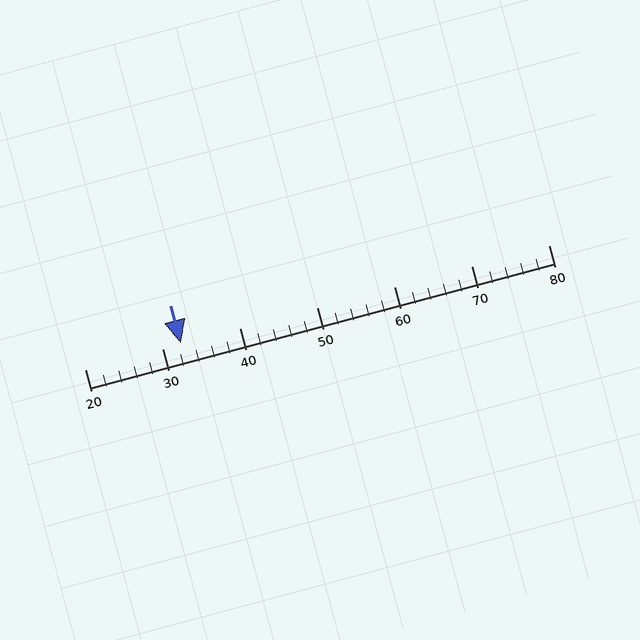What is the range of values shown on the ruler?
The ruler shows values from 20 to 80.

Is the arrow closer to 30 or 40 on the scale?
The arrow is closer to 30.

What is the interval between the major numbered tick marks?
The major tick marks are spaced 10 units apart.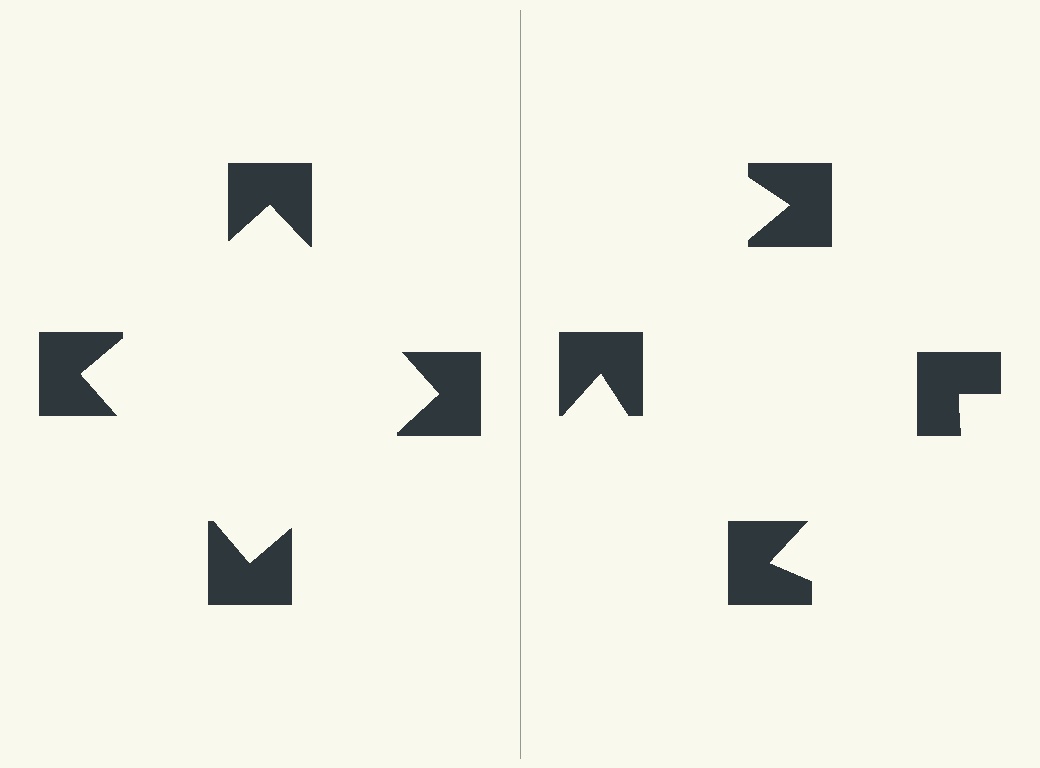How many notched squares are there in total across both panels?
8 — 4 on each side.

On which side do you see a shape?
An illusory square appears on the left side. On the right side the wedge cuts are rotated, so no coherent shape forms.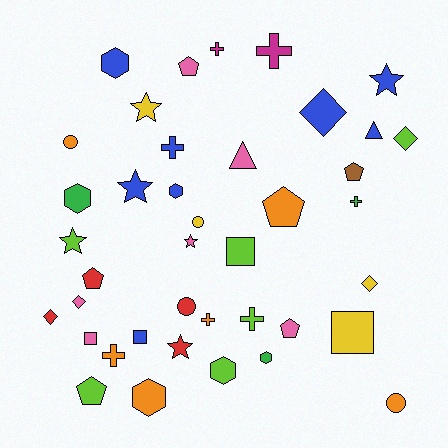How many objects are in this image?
There are 40 objects.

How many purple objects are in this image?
There are no purple objects.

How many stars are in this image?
There are 6 stars.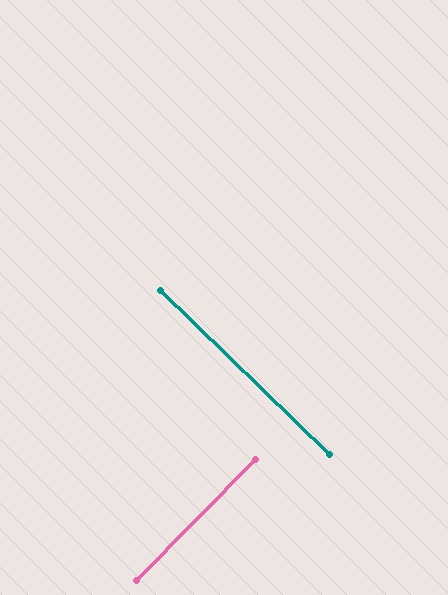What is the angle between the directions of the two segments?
Approximately 90 degrees.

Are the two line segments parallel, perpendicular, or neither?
Perpendicular — they meet at approximately 90°.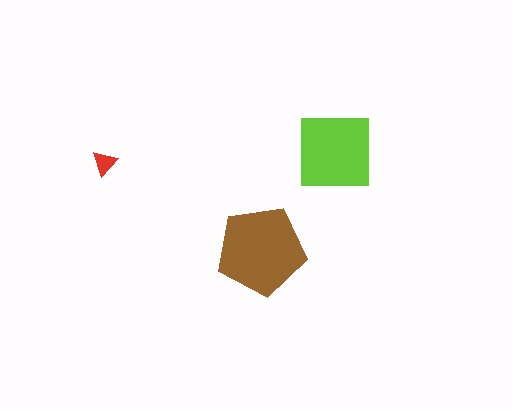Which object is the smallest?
The red triangle.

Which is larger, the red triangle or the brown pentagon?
The brown pentagon.